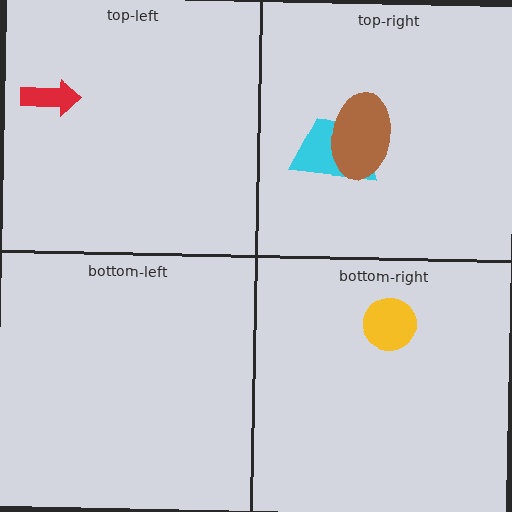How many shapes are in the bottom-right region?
1.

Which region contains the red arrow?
The top-left region.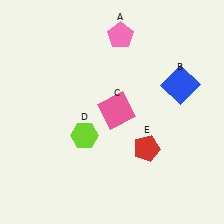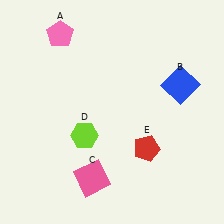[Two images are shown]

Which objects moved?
The objects that moved are: the pink pentagon (A), the pink square (C).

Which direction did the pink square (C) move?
The pink square (C) moved down.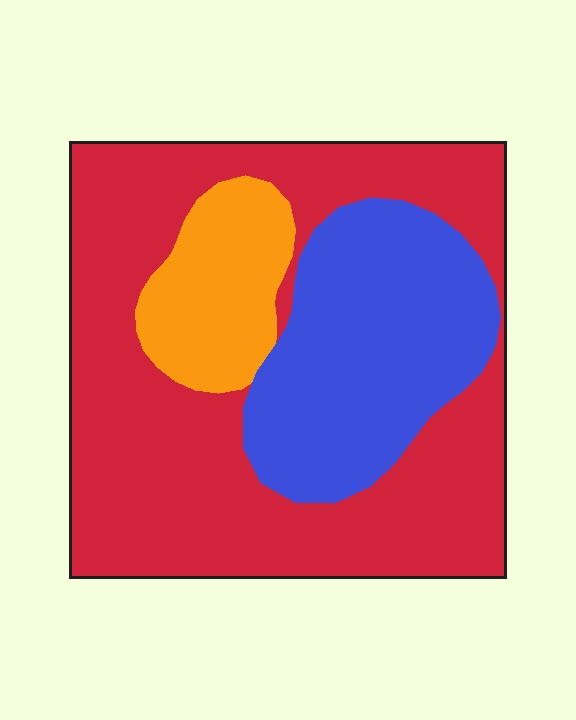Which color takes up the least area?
Orange, at roughly 15%.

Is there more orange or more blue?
Blue.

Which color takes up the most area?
Red, at roughly 60%.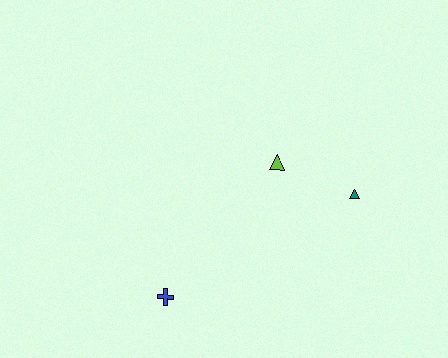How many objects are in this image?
There are 3 objects.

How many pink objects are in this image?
There are no pink objects.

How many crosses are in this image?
There is 1 cross.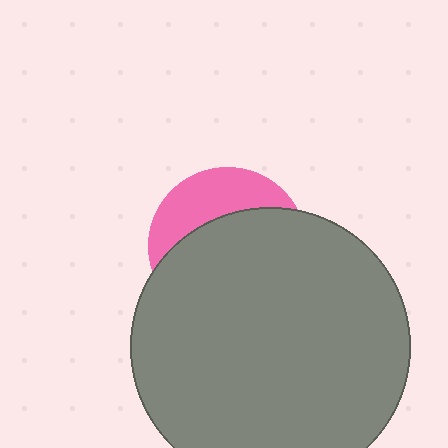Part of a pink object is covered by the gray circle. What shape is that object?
It is a circle.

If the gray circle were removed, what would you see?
You would see the complete pink circle.